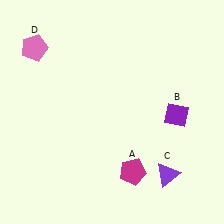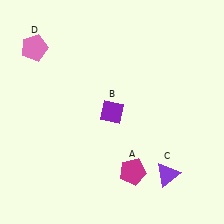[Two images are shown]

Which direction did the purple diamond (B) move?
The purple diamond (B) moved left.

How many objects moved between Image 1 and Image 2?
1 object moved between the two images.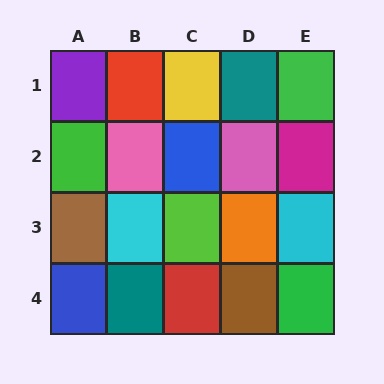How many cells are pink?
2 cells are pink.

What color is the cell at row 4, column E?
Green.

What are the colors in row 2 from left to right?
Green, pink, blue, pink, magenta.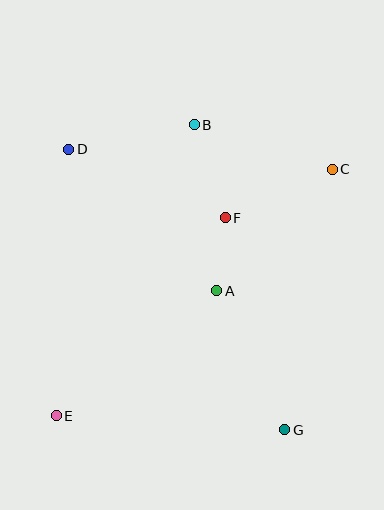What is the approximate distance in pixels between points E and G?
The distance between E and G is approximately 229 pixels.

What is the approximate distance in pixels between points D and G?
The distance between D and G is approximately 354 pixels.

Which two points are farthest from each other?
Points C and E are farthest from each other.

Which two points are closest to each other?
Points A and F are closest to each other.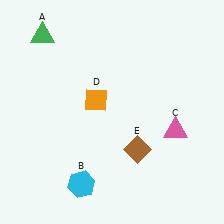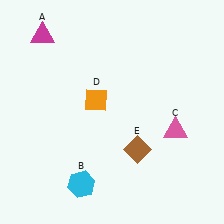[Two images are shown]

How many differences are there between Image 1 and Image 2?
There is 1 difference between the two images.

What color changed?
The triangle (A) changed from green in Image 1 to magenta in Image 2.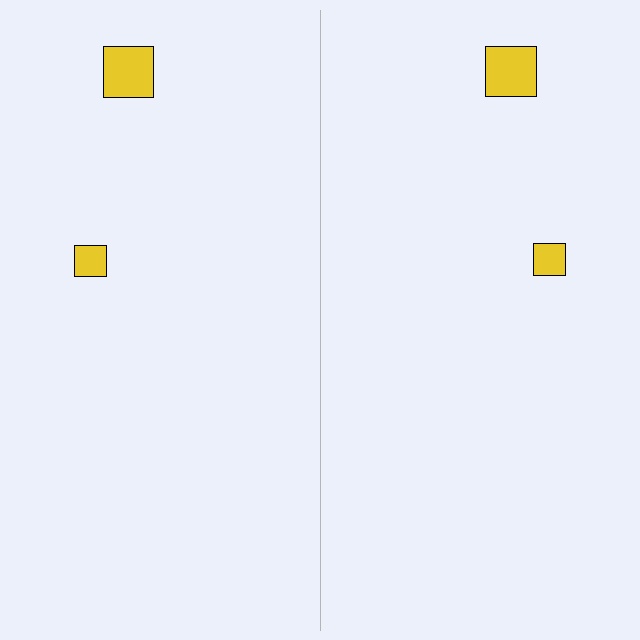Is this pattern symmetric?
Yes, this pattern has bilateral (reflection) symmetry.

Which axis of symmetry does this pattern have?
The pattern has a vertical axis of symmetry running through the center of the image.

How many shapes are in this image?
There are 4 shapes in this image.